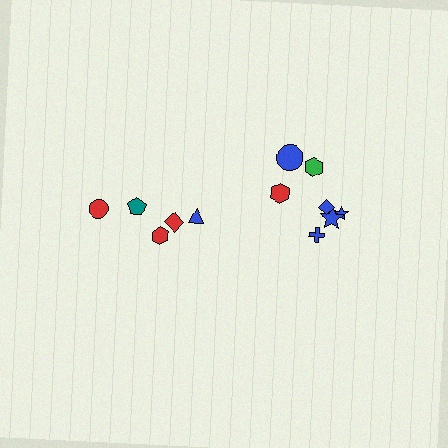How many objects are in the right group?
There are 7 objects.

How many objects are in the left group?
There are 5 objects.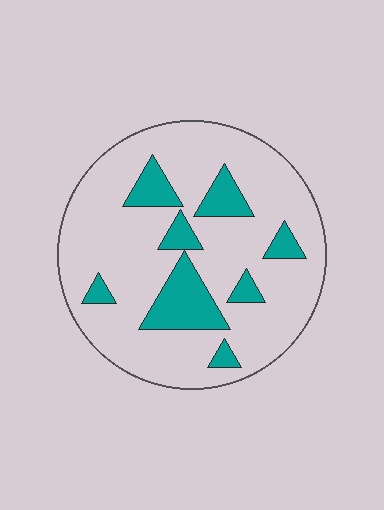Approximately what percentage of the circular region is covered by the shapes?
Approximately 20%.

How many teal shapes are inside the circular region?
8.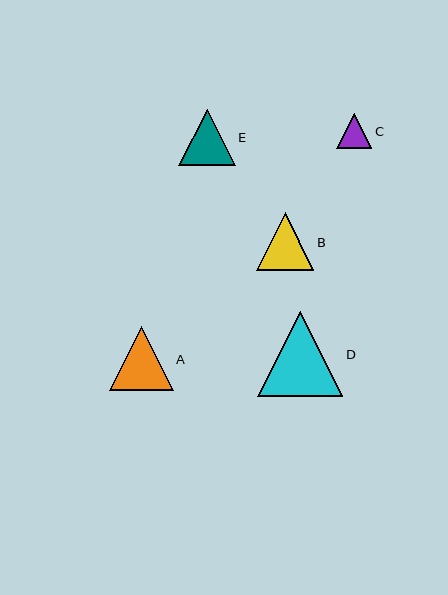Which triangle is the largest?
Triangle D is the largest with a size of approximately 85 pixels.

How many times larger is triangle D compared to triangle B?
Triangle D is approximately 1.5 times the size of triangle B.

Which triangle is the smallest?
Triangle C is the smallest with a size of approximately 35 pixels.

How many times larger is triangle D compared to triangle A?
Triangle D is approximately 1.3 times the size of triangle A.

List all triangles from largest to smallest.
From largest to smallest: D, A, B, E, C.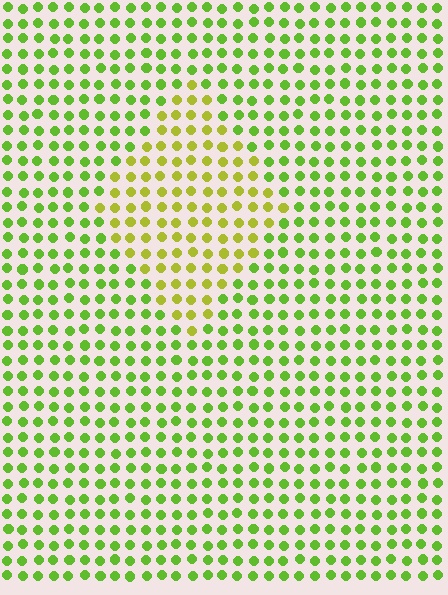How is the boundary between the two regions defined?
The boundary is defined purely by a slight shift in hue (about 31 degrees). Spacing, size, and orientation are identical on both sides.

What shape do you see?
I see a diamond.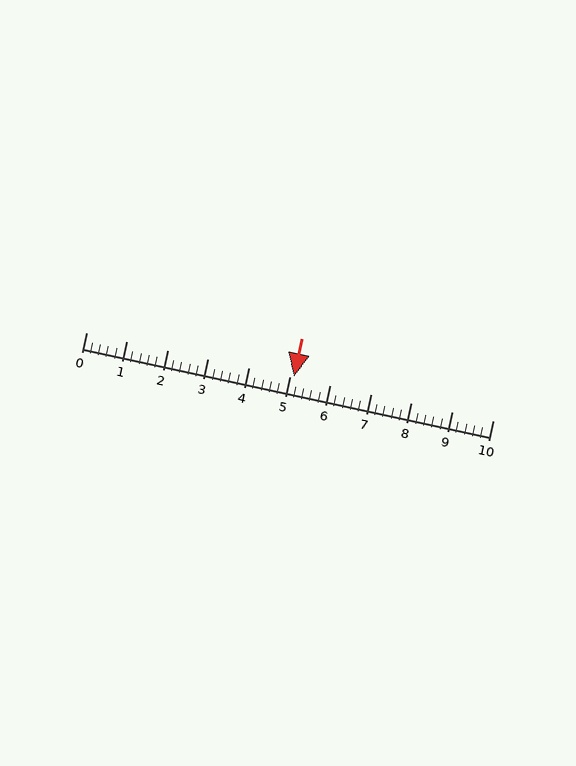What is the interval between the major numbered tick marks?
The major tick marks are spaced 1 units apart.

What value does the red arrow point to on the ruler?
The red arrow points to approximately 5.1.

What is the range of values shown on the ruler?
The ruler shows values from 0 to 10.